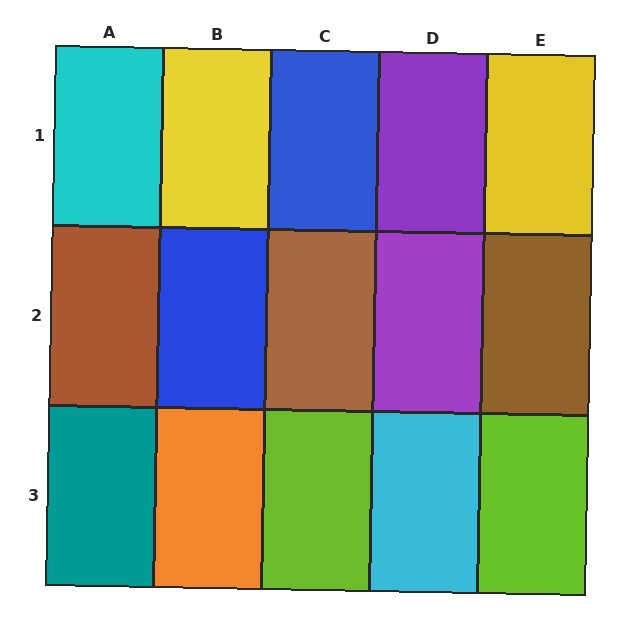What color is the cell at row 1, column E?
Yellow.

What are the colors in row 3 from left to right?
Teal, orange, lime, cyan, lime.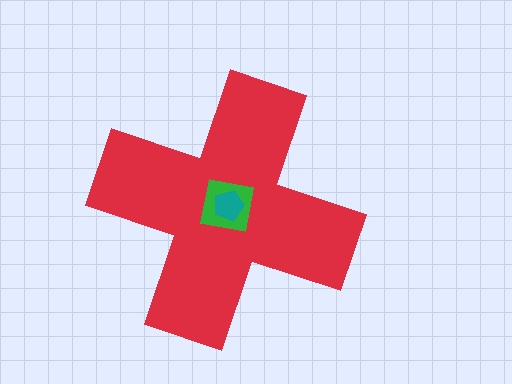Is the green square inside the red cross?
Yes.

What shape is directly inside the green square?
The teal pentagon.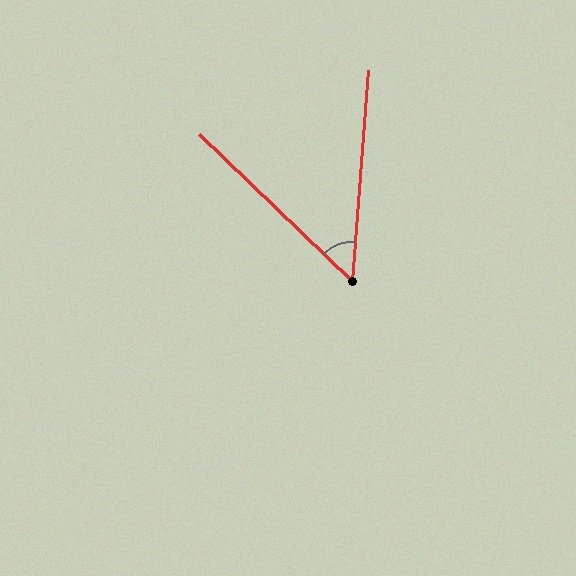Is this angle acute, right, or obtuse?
It is acute.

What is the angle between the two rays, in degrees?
Approximately 51 degrees.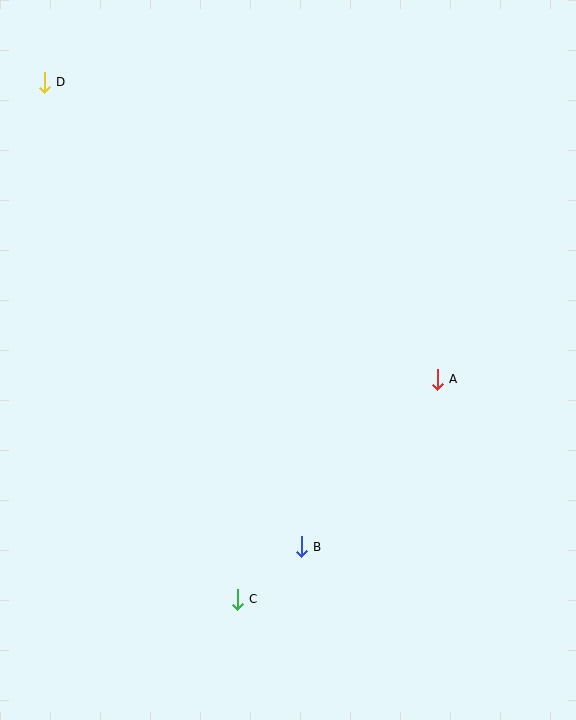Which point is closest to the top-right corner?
Point A is closest to the top-right corner.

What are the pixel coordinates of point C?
Point C is at (237, 599).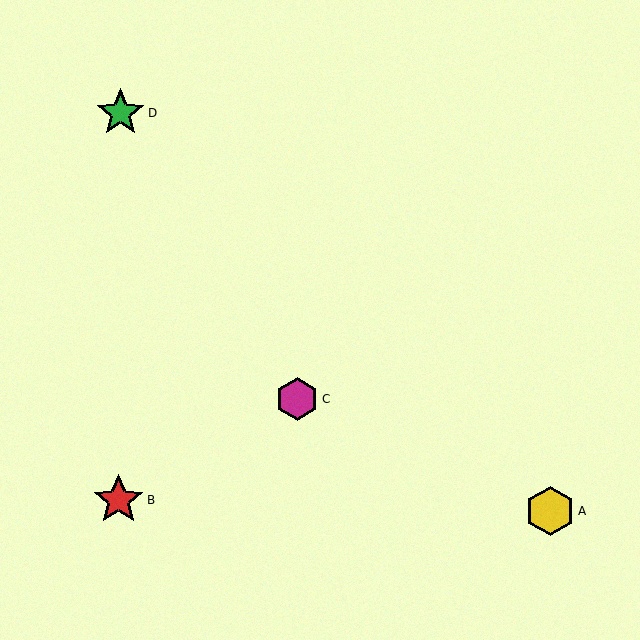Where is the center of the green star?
The center of the green star is at (121, 113).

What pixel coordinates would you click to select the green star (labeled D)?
Click at (121, 113) to select the green star D.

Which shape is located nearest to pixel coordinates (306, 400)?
The magenta hexagon (labeled C) at (297, 399) is nearest to that location.